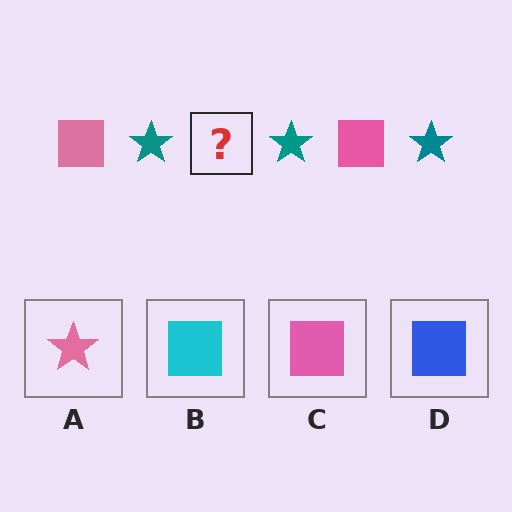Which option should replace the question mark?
Option C.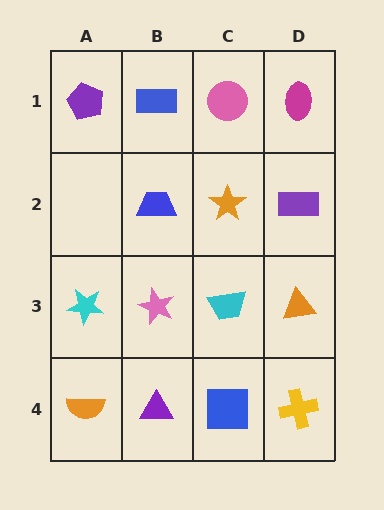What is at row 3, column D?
An orange triangle.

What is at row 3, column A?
A cyan star.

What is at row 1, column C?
A pink circle.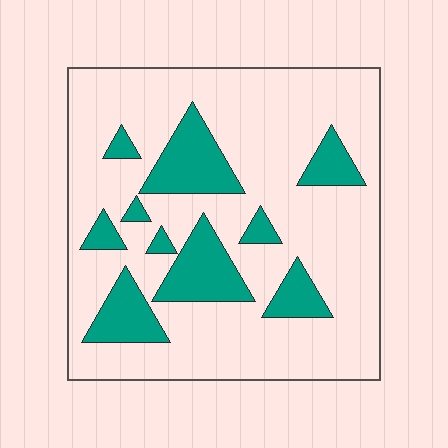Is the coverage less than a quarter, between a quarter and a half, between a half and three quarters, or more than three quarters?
Less than a quarter.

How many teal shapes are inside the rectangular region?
10.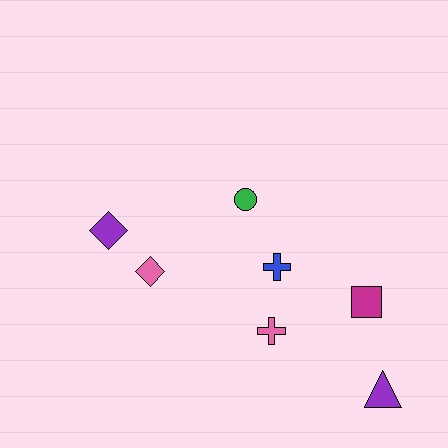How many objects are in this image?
There are 7 objects.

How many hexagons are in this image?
There are no hexagons.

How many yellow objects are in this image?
There are no yellow objects.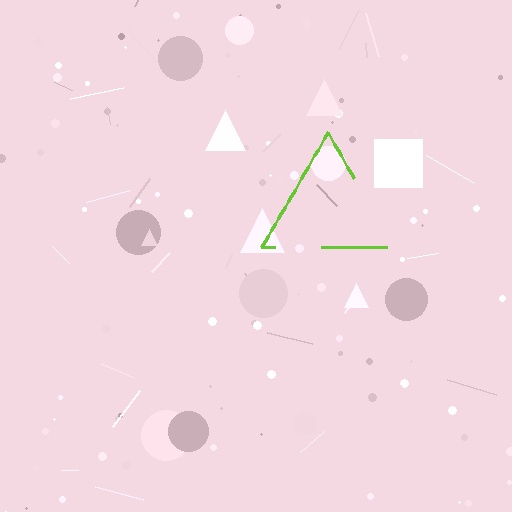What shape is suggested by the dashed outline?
The dashed outline suggests a triangle.